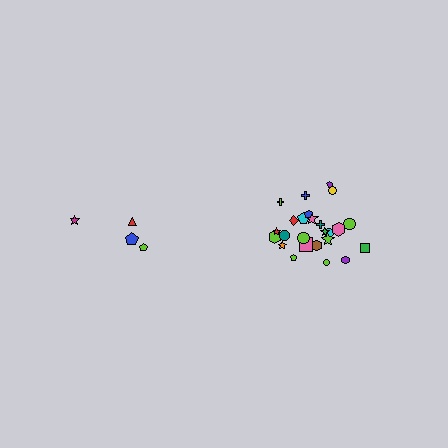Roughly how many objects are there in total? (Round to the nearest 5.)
Roughly 30 objects in total.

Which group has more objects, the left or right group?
The right group.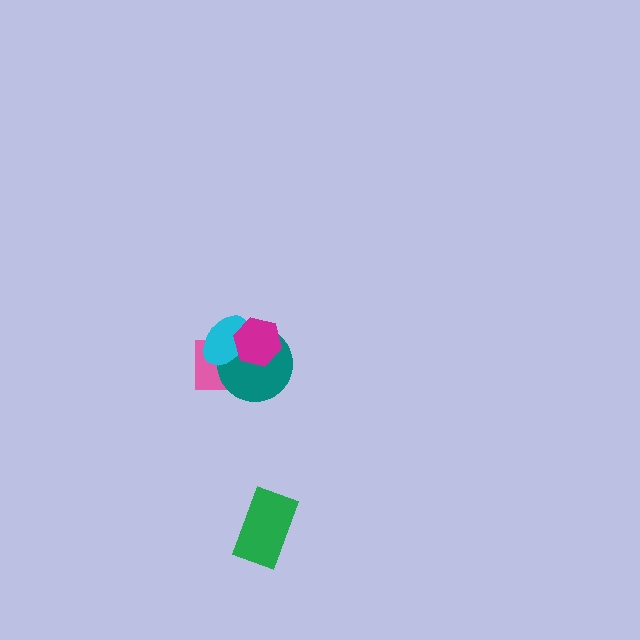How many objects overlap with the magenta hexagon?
3 objects overlap with the magenta hexagon.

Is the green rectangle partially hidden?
No, no other shape covers it.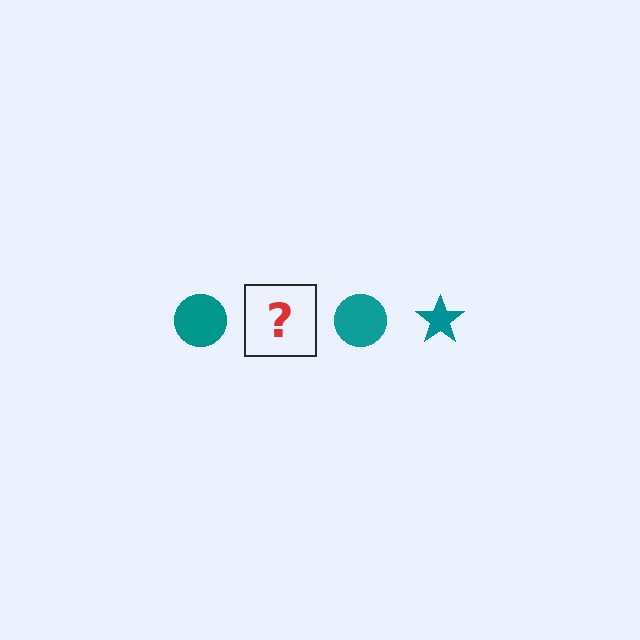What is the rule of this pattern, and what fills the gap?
The rule is that the pattern cycles through circle, star shapes in teal. The gap should be filled with a teal star.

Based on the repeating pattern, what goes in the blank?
The blank should be a teal star.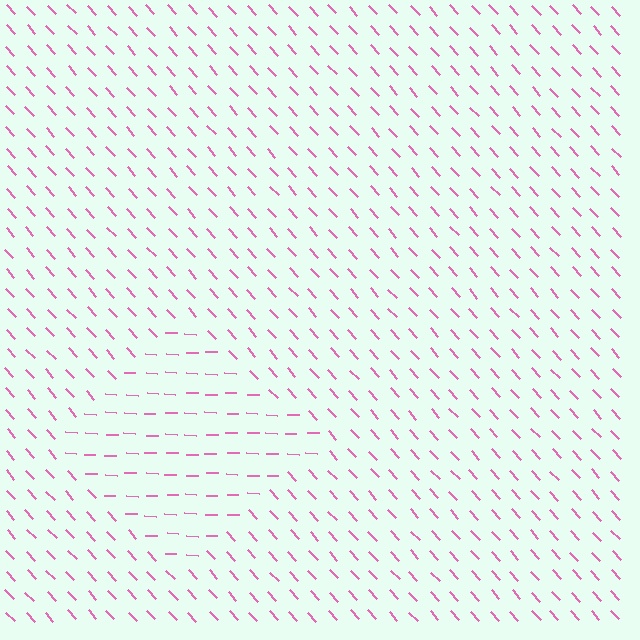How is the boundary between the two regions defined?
The boundary is defined purely by a change in line orientation (approximately 45 degrees difference). All lines are the same color and thickness.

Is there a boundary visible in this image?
Yes, there is a texture boundary formed by a change in line orientation.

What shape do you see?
I see a diamond.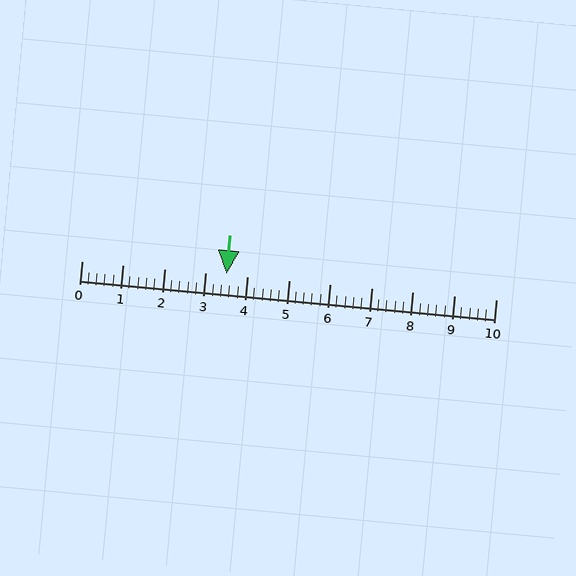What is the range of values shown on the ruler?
The ruler shows values from 0 to 10.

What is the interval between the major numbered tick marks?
The major tick marks are spaced 1 units apart.